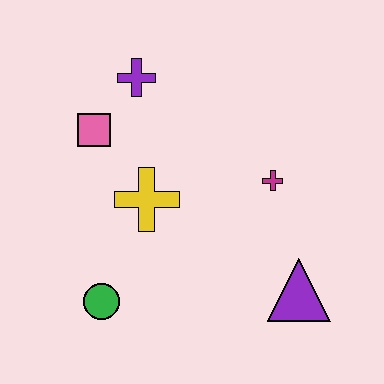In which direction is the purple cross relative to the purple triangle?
The purple cross is above the purple triangle.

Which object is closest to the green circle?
The yellow cross is closest to the green circle.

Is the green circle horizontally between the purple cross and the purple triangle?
No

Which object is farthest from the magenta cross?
The green circle is farthest from the magenta cross.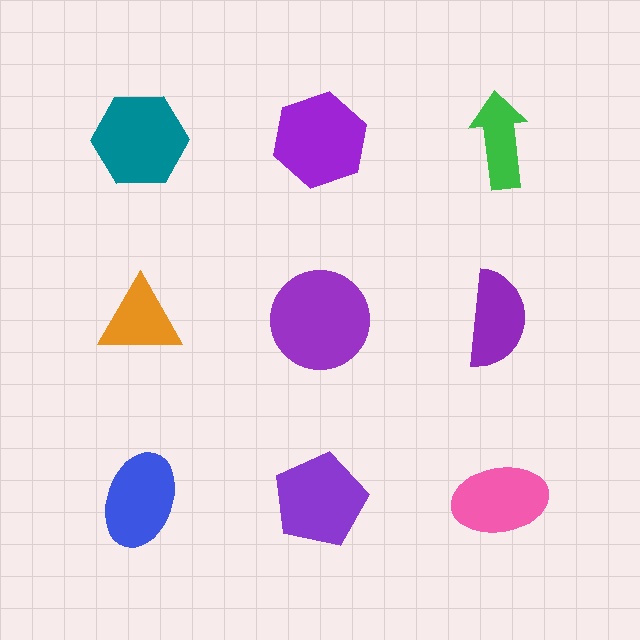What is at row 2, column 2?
A purple circle.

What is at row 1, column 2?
A purple hexagon.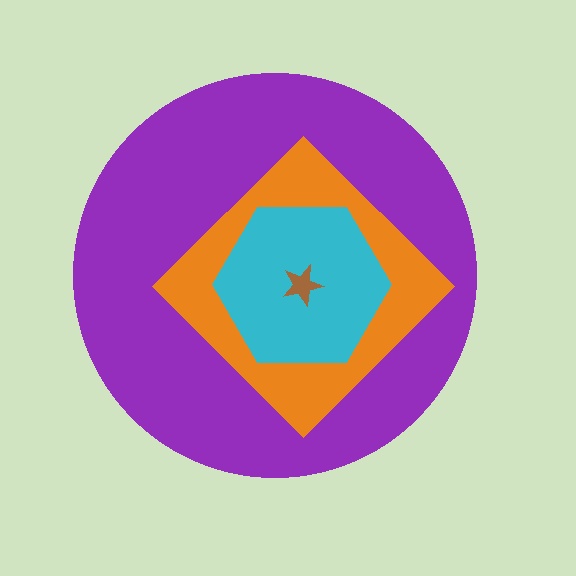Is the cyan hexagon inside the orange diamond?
Yes.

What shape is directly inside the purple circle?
The orange diamond.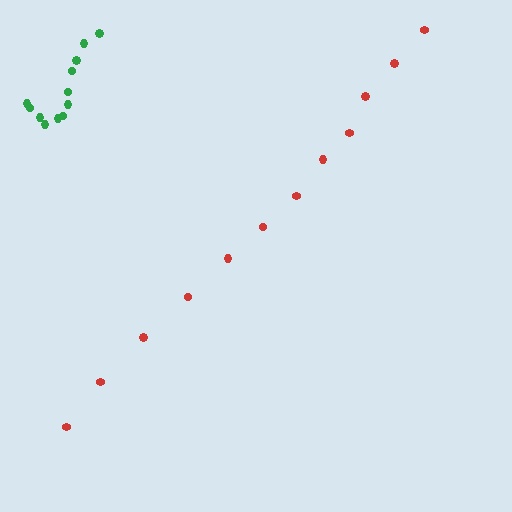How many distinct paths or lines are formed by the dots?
There are 2 distinct paths.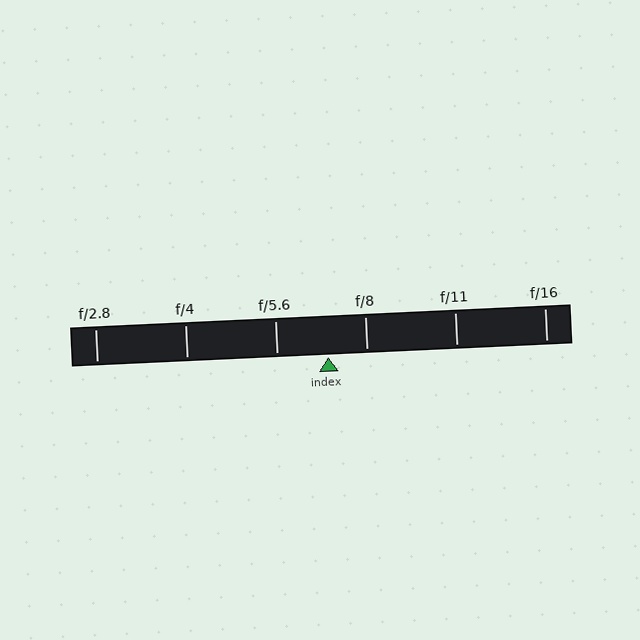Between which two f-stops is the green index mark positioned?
The index mark is between f/5.6 and f/8.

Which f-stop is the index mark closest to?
The index mark is closest to f/8.